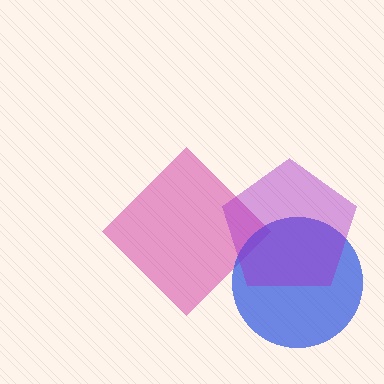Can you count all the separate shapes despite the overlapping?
Yes, there are 3 separate shapes.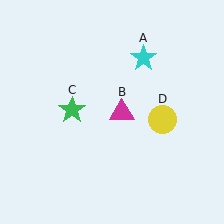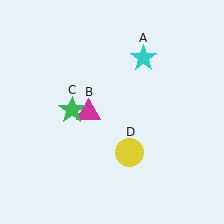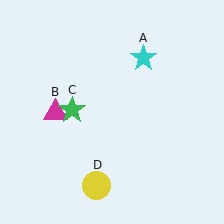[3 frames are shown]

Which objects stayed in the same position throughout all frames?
Cyan star (object A) and green star (object C) remained stationary.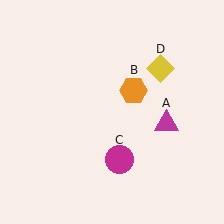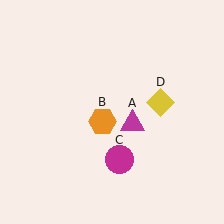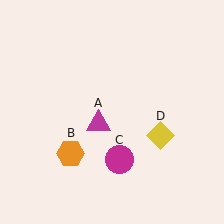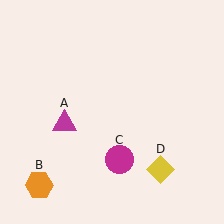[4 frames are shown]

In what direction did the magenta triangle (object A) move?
The magenta triangle (object A) moved left.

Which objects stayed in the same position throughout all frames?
Magenta circle (object C) remained stationary.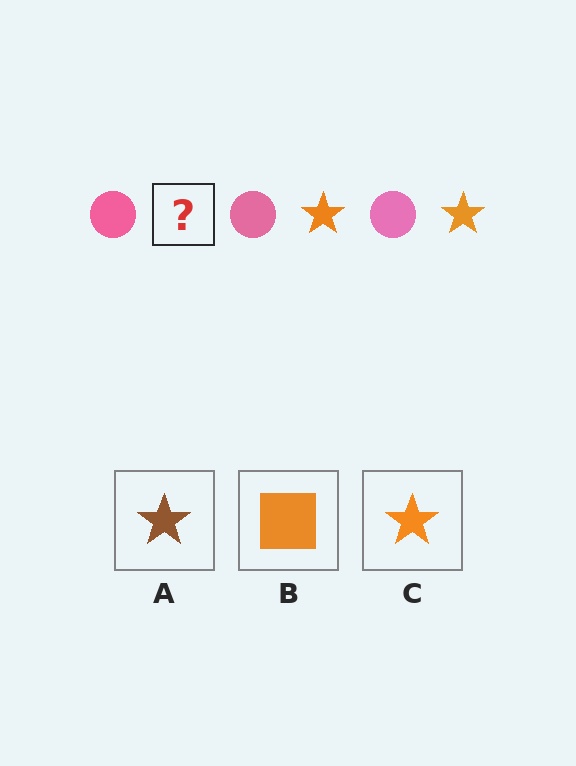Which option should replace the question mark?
Option C.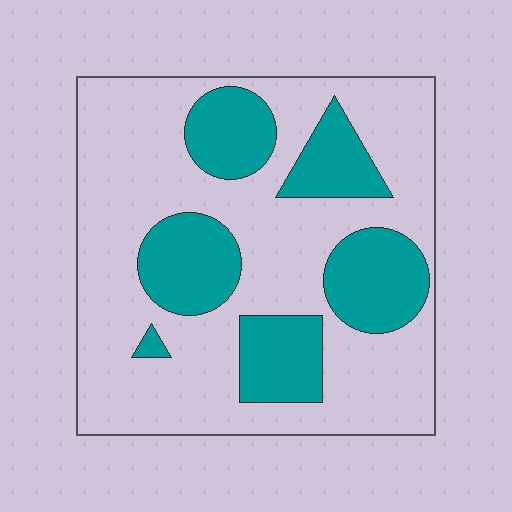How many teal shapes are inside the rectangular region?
6.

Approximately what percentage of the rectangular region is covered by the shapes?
Approximately 30%.